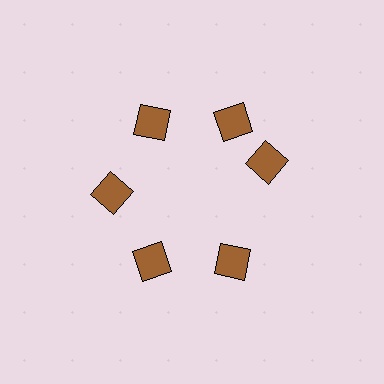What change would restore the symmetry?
The symmetry would be restored by rotating it back into even spacing with its neighbors so that all 6 squares sit at equal angles and equal distance from the center.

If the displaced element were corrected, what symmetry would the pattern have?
It would have 6-fold rotational symmetry — the pattern would map onto itself every 60 degrees.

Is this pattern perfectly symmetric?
No. The 6 brown squares are arranged in a ring, but one element near the 3 o'clock position is rotated out of alignment along the ring, breaking the 6-fold rotational symmetry.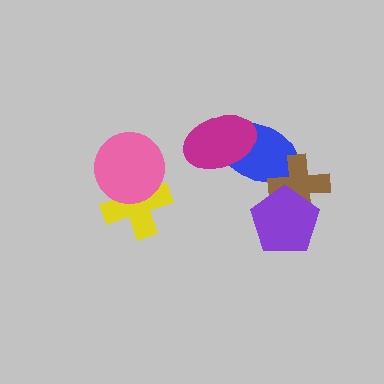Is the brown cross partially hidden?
Yes, it is partially covered by another shape.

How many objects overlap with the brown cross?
2 objects overlap with the brown cross.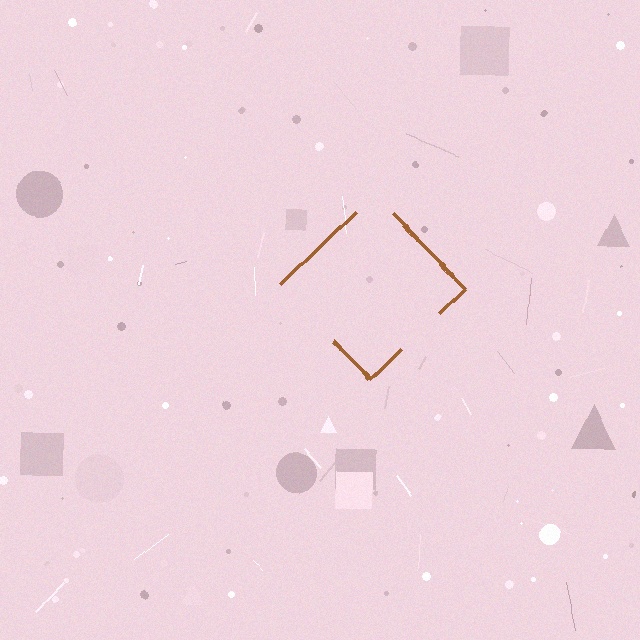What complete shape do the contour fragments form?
The contour fragments form a diamond.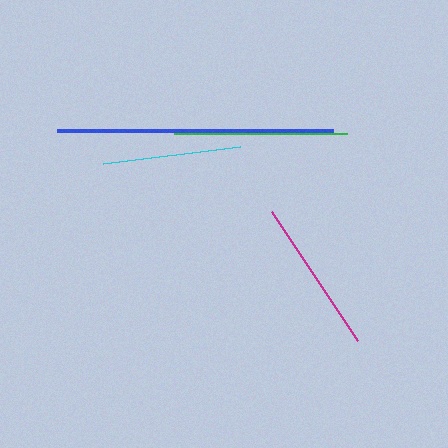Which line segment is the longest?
The blue line is the longest at approximately 276 pixels.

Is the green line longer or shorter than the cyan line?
The green line is longer than the cyan line.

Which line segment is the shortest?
The cyan line is the shortest at approximately 138 pixels.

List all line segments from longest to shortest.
From longest to shortest: blue, green, magenta, cyan.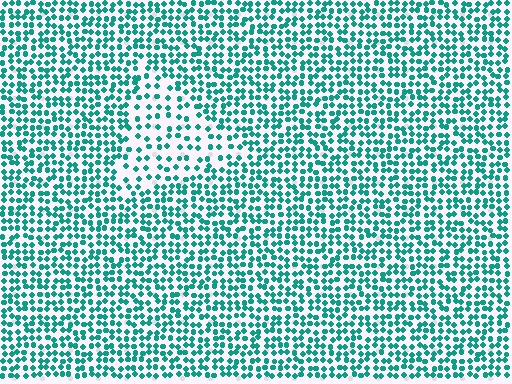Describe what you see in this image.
The image contains small teal elements arranged at two different densities. A triangle-shaped region is visible where the elements are less densely packed than the surrounding area.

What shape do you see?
I see a triangle.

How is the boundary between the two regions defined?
The boundary is defined by a change in element density (approximately 2.0x ratio). All elements are the same color, size, and shape.